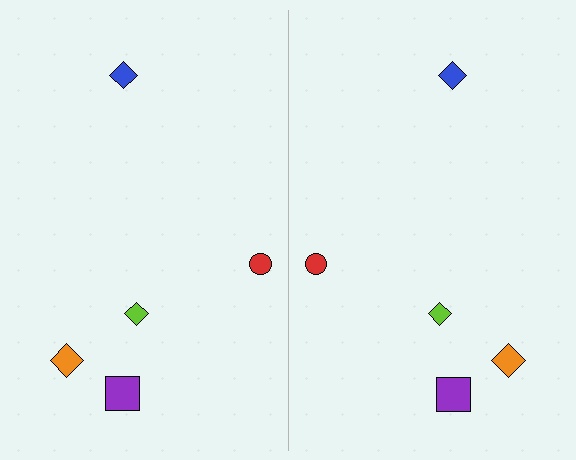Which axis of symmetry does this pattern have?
The pattern has a vertical axis of symmetry running through the center of the image.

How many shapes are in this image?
There are 10 shapes in this image.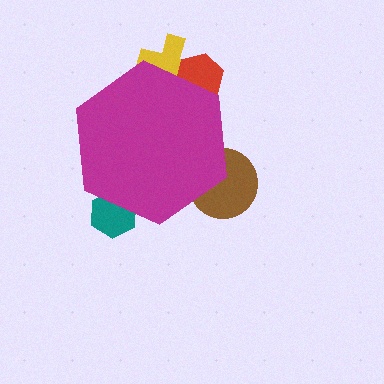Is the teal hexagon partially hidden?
Yes, the teal hexagon is partially hidden behind the magenta hexagon.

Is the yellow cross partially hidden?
Yes, the yellow cross is partially hidden behind the magenta hexagon.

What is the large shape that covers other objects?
A magenta hexagon.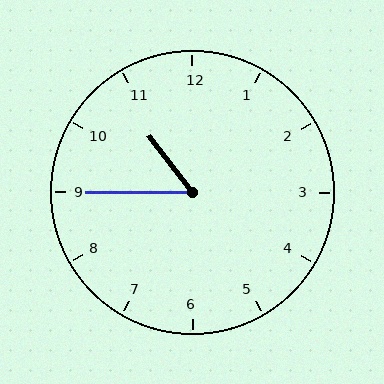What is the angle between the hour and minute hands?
Approximately 52 degrees.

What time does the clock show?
10:45.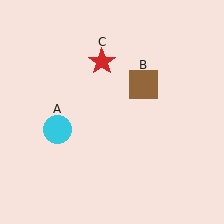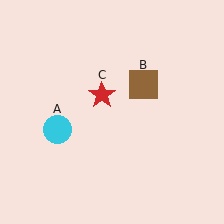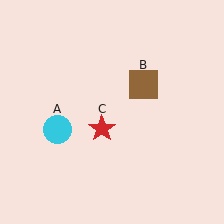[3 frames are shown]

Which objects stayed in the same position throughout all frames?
Cyan circle (object A) and brown square (object B) remained stationary.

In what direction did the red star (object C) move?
The red star (object C) moved down.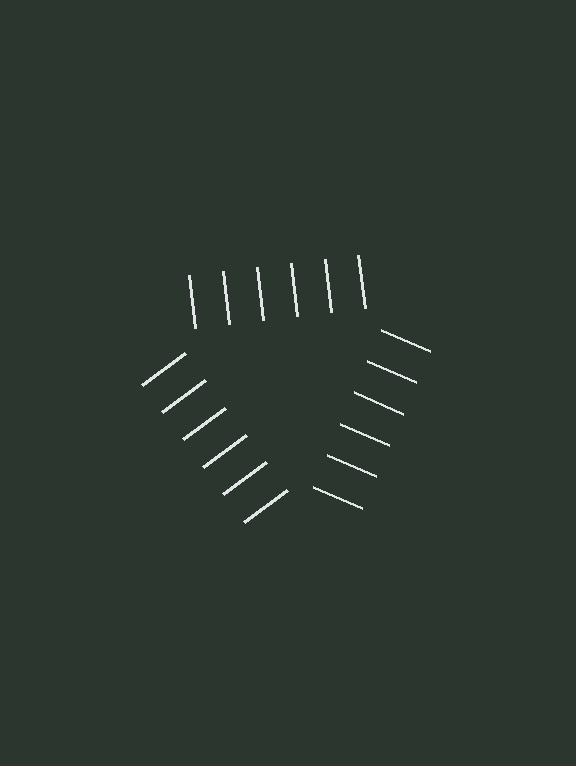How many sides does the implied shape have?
3 sides — the line-ends trace a triangle.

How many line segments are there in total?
18 — 6 along each of the 3 edges.